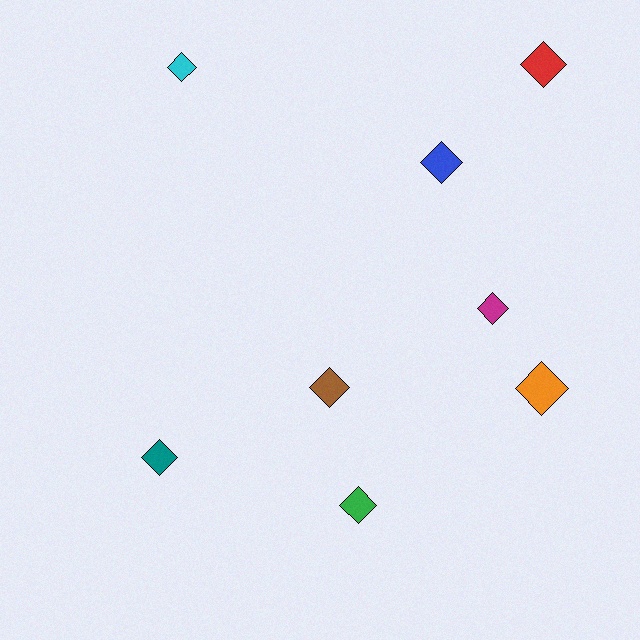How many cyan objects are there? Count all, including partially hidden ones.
There is 1 cyan object.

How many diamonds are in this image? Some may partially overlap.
There are 8 diamonds.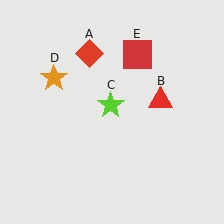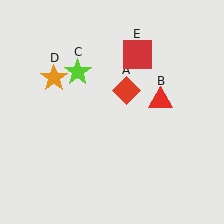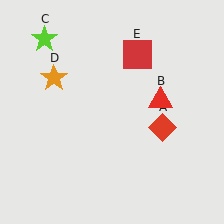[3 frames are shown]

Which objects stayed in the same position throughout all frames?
Red triangle (object B) and orange star (object D) and red square (object E) remained stationary.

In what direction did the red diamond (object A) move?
The red diamond (object A) moved down and to the right.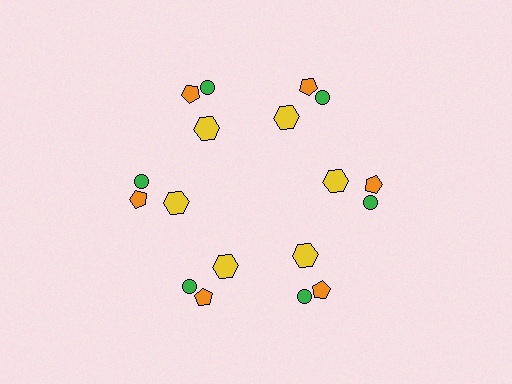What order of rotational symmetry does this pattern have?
This pattern has 6-fold rotational symmetry.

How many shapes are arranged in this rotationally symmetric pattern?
There are 18 shapes, arranged in 6 groups of 3.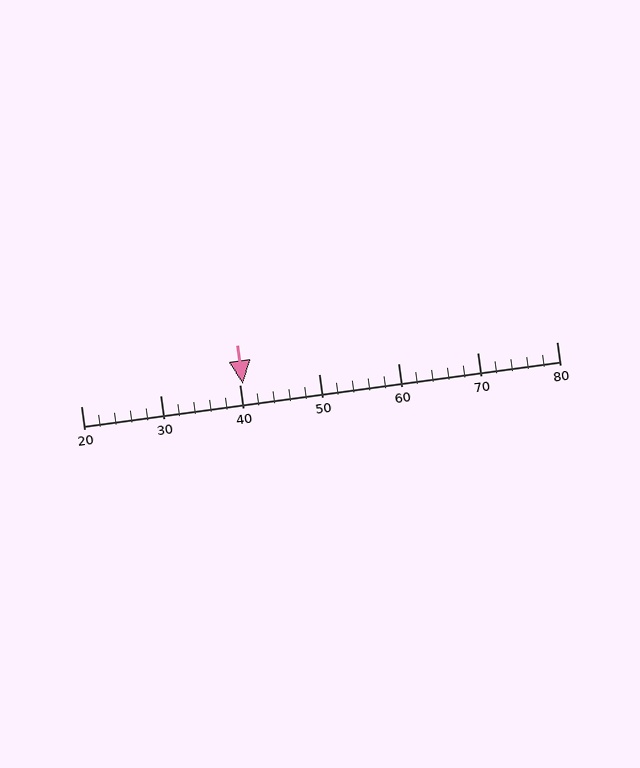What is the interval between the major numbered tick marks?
The major tick marks are spaced 10 units apart.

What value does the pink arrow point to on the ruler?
The pink arrow points to approximately 40.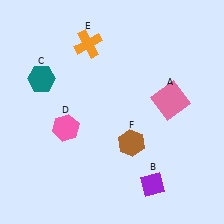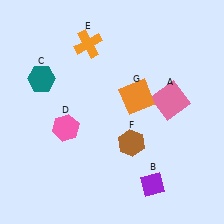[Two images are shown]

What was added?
An orange square (G) was added in Image 2.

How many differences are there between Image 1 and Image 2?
There is 1 difference between the two images.